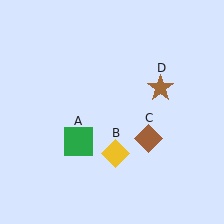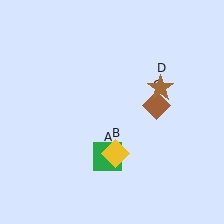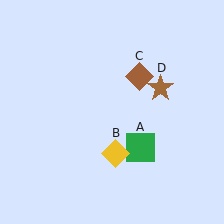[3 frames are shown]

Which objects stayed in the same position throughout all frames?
Yellow diamond (object B) and brown star (object D) remained stationary.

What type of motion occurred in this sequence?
The green square (object A), brown diamond (object C) rotated counterclockwise around the center of the scene.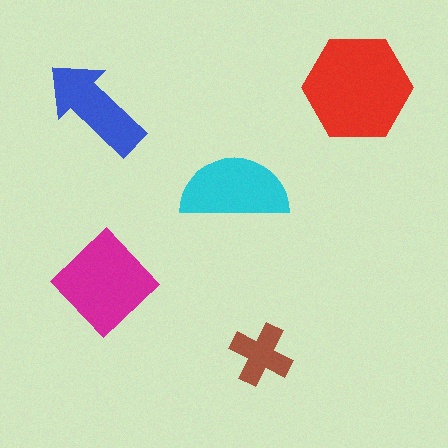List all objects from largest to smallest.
The red hexagon, the magenta diamond, the cyan semicircle, the blue arrow, the brown cross.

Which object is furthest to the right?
The red hexagon is rightmost.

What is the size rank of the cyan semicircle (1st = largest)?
3rd.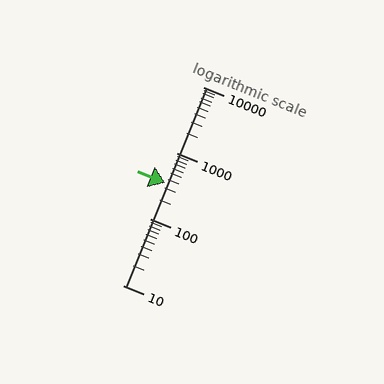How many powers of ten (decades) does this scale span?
The scale spans 3 decades, from 10 to 10000.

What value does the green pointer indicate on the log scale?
The pointer indicates approximately 350.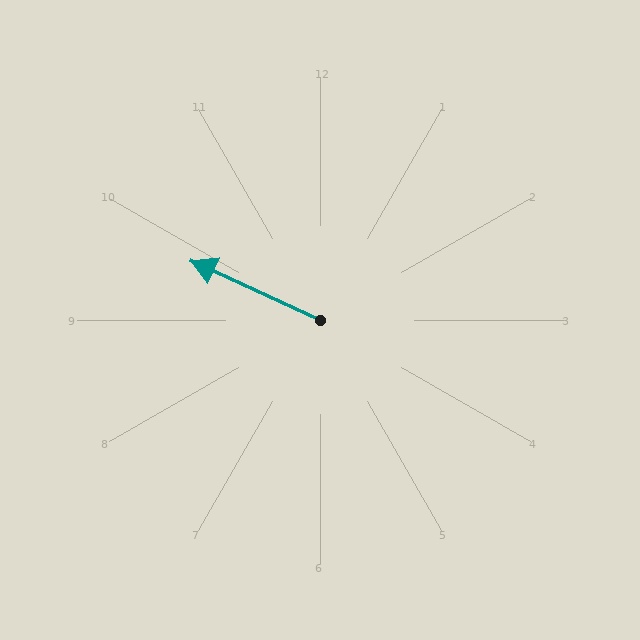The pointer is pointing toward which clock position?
Roughly 10 o'clock.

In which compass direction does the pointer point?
Northwest.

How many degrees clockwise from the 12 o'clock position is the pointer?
Approximately 295 degrees.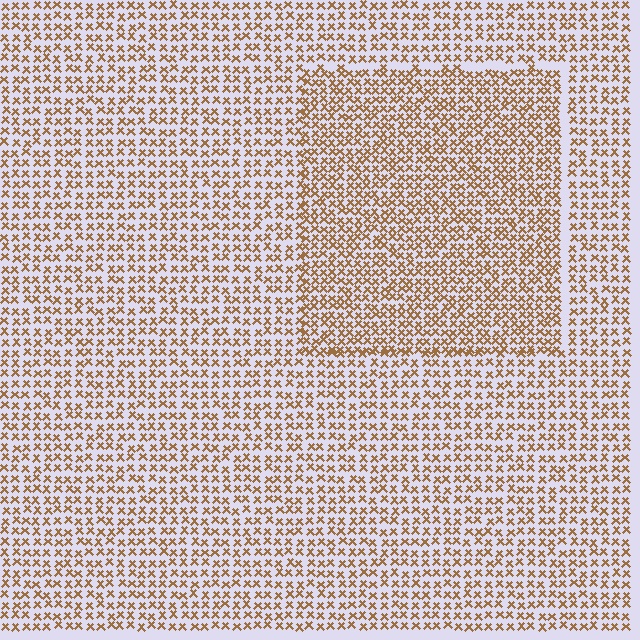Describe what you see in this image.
The image contains small brown elements arranged at two different densities. A rectangle-shaped region is visible where the elements are more densely packed than the surrounding area.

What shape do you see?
I see a rectangle.